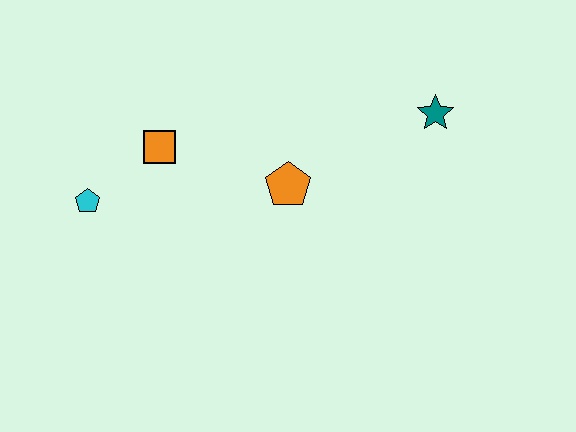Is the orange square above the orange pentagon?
Yes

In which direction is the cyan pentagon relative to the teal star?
The cyan pentagon is to the left of the teal star.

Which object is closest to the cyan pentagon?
The orange square is closest to the cyan pentagon.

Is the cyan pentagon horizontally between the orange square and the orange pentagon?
No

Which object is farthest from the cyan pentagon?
The teal star is farthest from the cyan pentagon.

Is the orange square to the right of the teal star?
No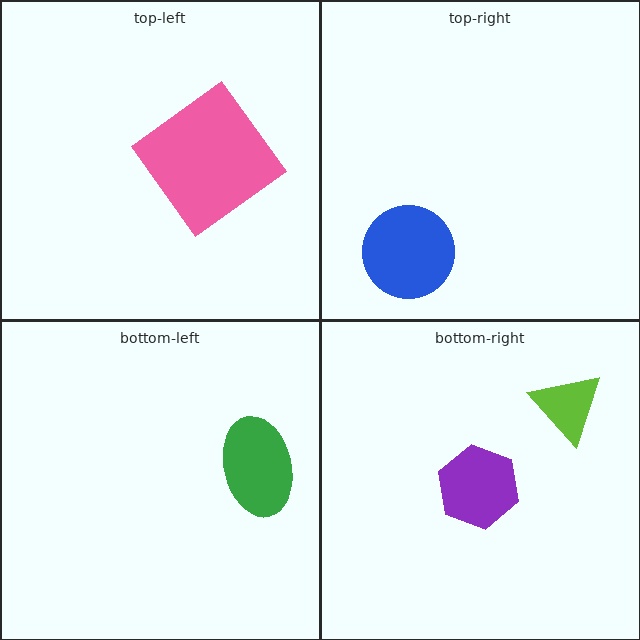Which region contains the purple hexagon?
The bottom-right region.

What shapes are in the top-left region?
The pink diamond.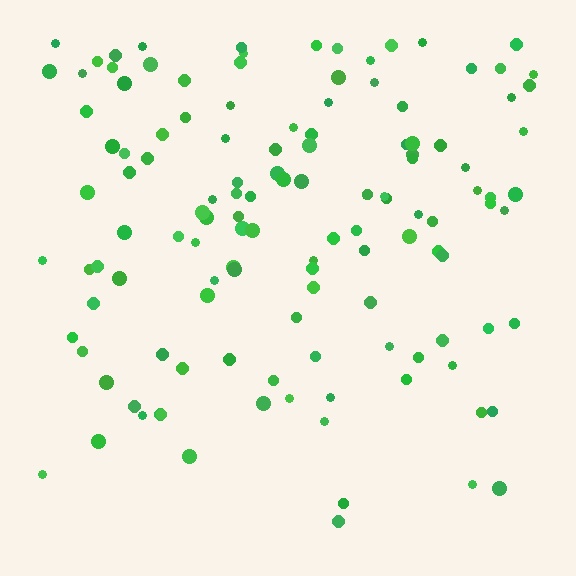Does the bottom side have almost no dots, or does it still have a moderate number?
Still a moderate number, just noticeably fewer than the top.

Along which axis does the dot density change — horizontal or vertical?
Vertical.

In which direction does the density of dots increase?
From bottom to top, with the top side densest.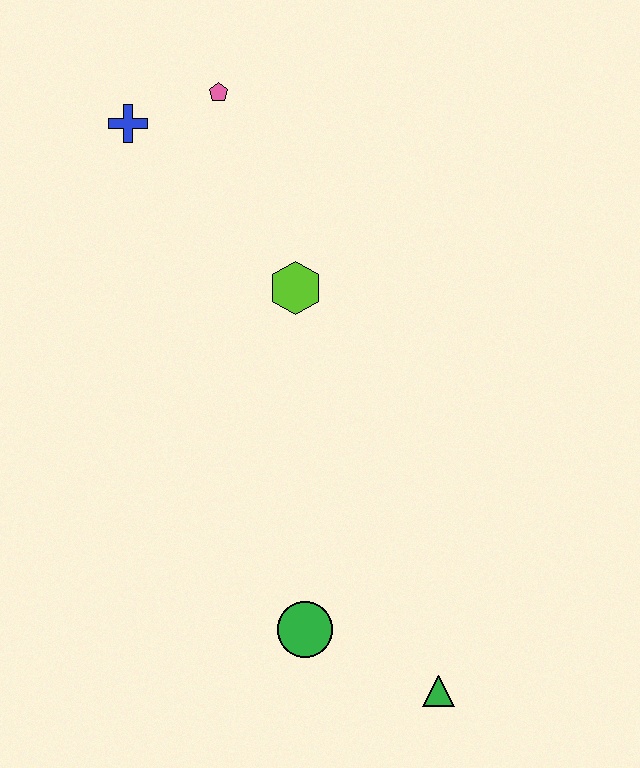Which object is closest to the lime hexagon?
The pink pentagon is closest to the lime hexagon.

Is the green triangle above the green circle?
No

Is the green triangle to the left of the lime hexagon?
No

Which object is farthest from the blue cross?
The green triangle is farthest from the blue cross.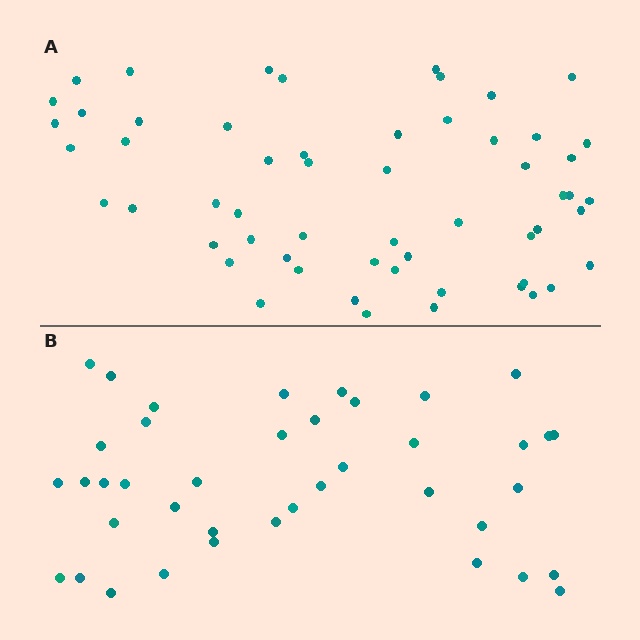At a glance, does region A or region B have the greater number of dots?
Region A (the top region) has more dots.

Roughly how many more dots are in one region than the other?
Region A has approximately 15 more dots than region B.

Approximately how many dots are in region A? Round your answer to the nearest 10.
About 60 dots. (The exact count is 57, which rounds to 60.)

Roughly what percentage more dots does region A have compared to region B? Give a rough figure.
About 40% more.